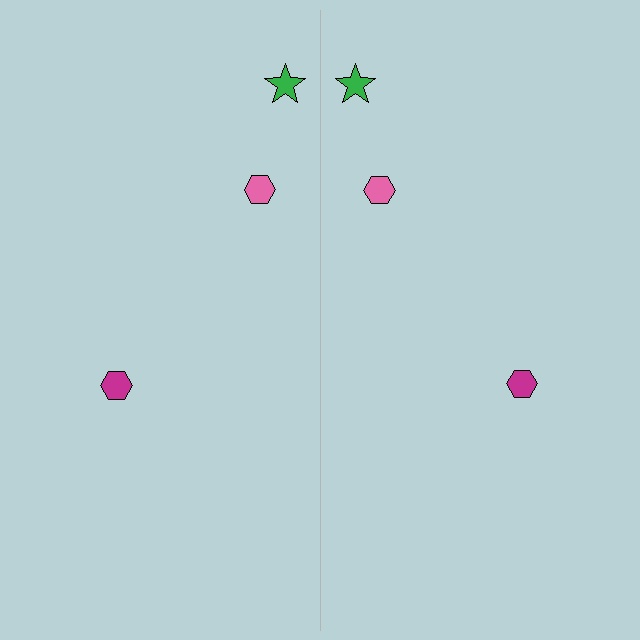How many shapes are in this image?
There are 6 shapes in this image.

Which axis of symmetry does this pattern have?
The pattern has a vertical axis of symmetry running through the center of the image.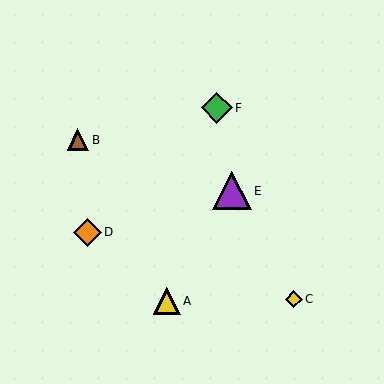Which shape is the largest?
The purple triangle (labeled E) is the largest.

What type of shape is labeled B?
Shape B is a brown triangle.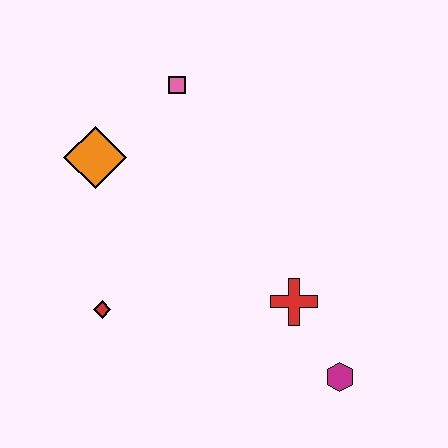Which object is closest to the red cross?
The magenta hexagon is closest to the red cross.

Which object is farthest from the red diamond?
The magenta hexagon is farthest from the red diamond.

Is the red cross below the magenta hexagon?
No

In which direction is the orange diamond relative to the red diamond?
The orange diamond is above the red diamond.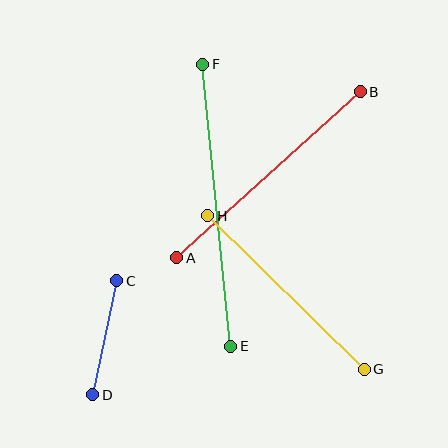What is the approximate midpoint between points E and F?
The midpoint is at approximately (217, 205) pixels.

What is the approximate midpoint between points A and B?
The midpoint is at approximately (269, 175) pixels.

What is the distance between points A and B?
The distance is approximately 247 pixels.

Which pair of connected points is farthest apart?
Points E and F are farthest apart.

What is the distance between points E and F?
The distance is approximately 283 pixels.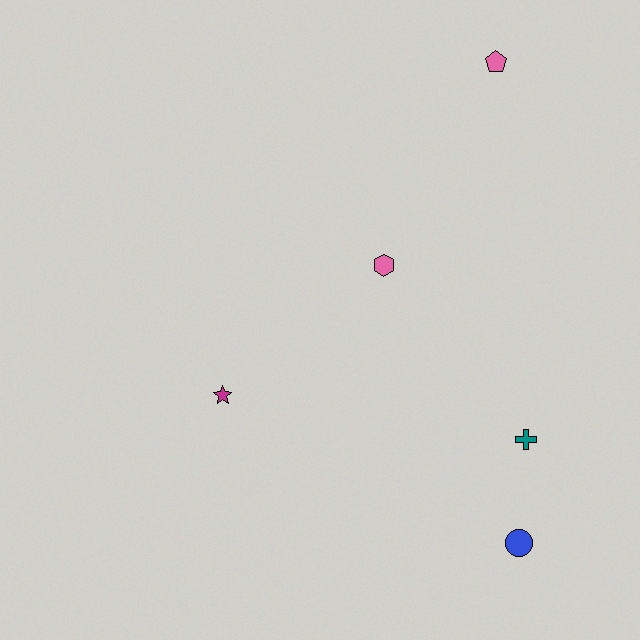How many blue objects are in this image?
There is 1 blue object.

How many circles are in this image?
There is 1 circle.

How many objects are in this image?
There are 5 objects.